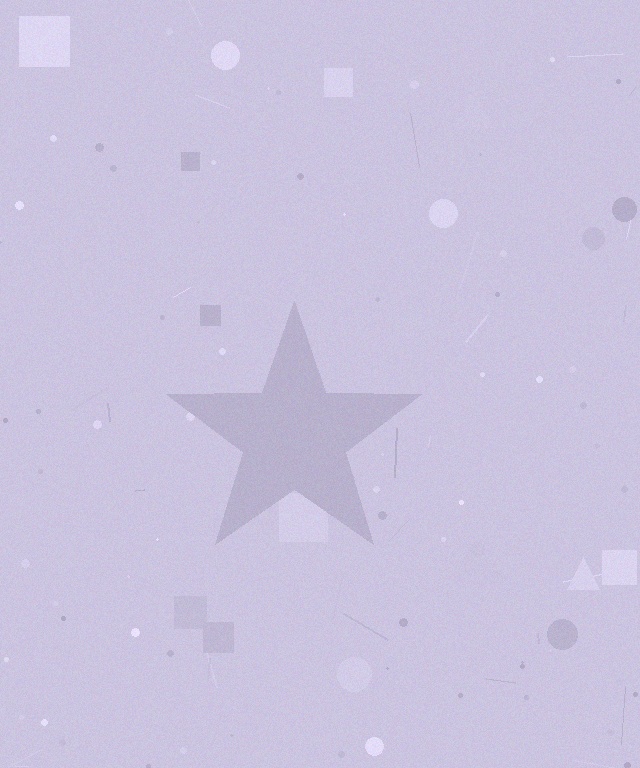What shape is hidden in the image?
A star is hidden in the image.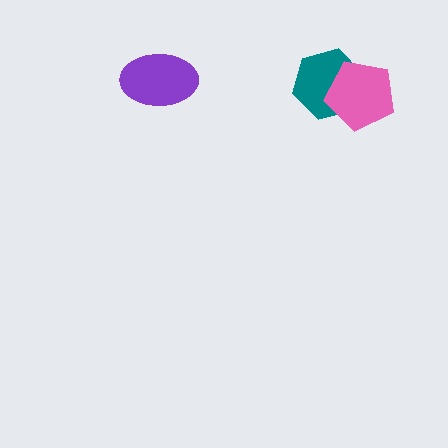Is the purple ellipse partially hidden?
No, no other shape covers it.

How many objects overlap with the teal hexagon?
1 object overlaps with the teal hexagon.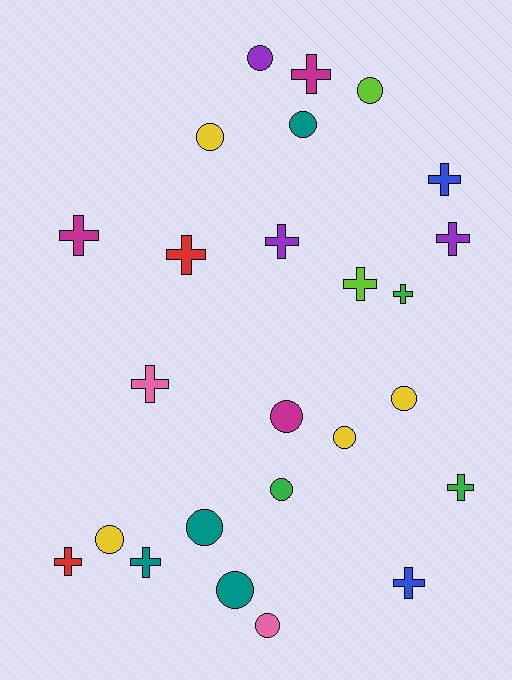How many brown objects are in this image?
There are no brown objects.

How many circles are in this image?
There are 12 circles.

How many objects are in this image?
There are 25 objects.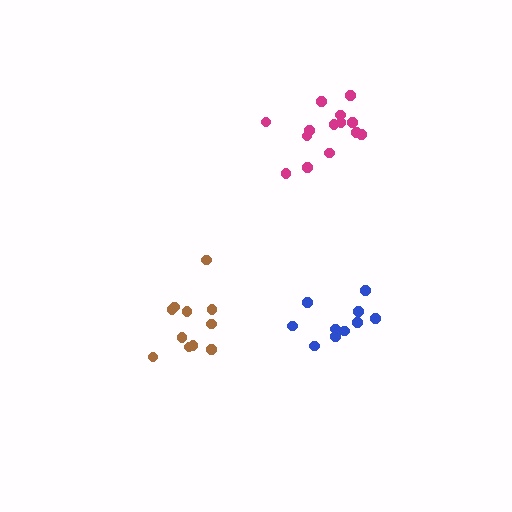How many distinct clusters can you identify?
There are 3 distinct clusters.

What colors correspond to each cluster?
The clusters are colored: magenta, brown, blue.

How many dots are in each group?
Group 1: 14 dots, Group 2: 11 dots, Group 3: 10 dots (35 total).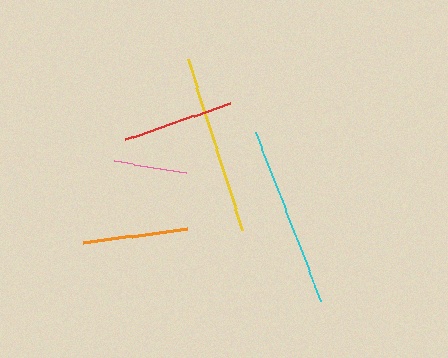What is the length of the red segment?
The red segment is approximately 112 pixels long.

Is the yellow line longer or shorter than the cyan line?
The cyan line is longer than the yellow line.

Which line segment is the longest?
The cyan line is the longest at approximately 181 pixels.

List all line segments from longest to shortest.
From longest to shortest: cyan, yellow, red, orange, pink.